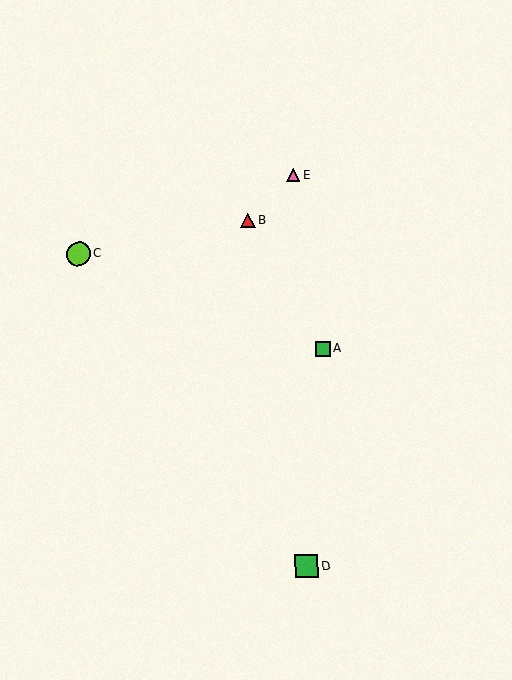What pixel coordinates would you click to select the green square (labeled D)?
Click at (307, 566) to select the green square D.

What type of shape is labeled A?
Shape A is a green square.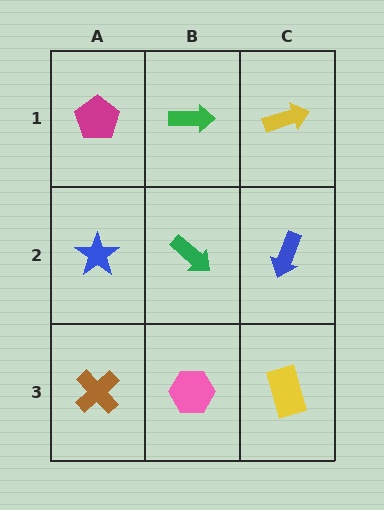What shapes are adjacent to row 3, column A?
A blue star (row 2, column A), a pink hexagon (row 3, column B).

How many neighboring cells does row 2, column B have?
4.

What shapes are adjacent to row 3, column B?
A green arrow (row 2, column B), a brown cross (row 3, column A), a yellow rectangle (row 3, column C).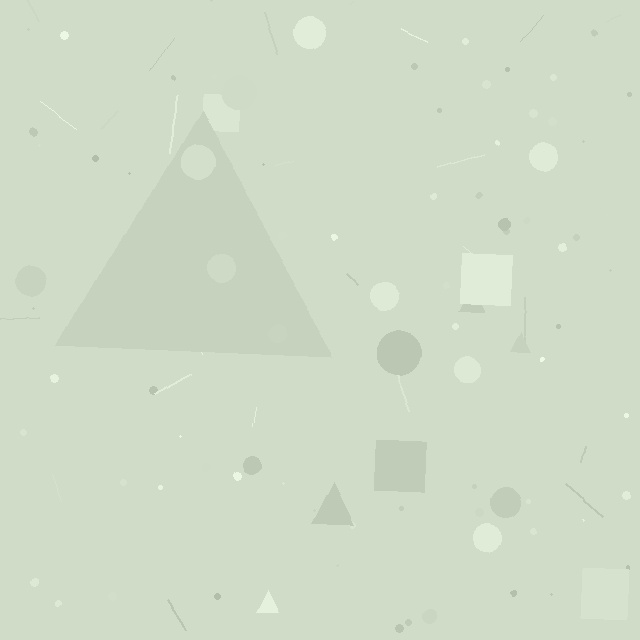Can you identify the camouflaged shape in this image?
The camouflaged shape is a triangle.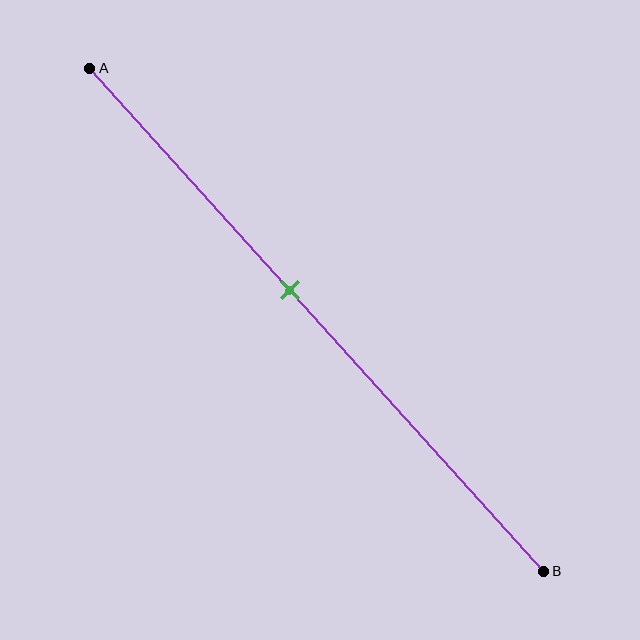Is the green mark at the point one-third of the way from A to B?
No, the mark is at about 45% from A, not at the 33% one-third point.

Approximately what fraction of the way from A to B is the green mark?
The green mark is approximately 45% of the way from A to B.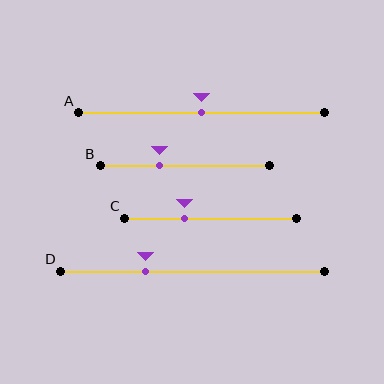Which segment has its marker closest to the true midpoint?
Segment A has its marker closest to the true midpoint.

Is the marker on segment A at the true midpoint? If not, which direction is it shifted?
Yes, the marker on segment A is at the true midpoint.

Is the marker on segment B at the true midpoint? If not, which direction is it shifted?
No, the marker on segment B is shifted to the left by about 15% of the segment length.